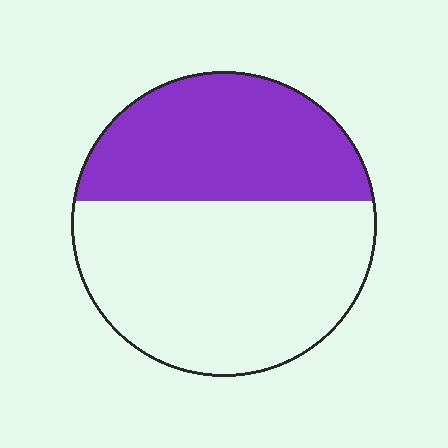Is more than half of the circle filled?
No.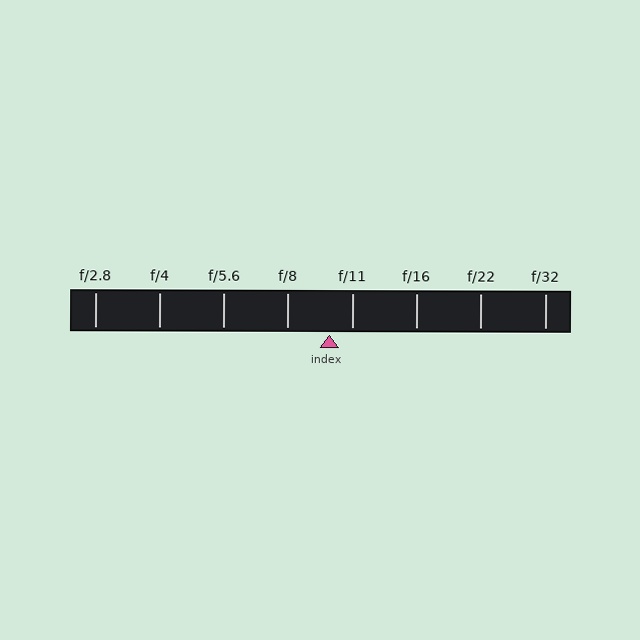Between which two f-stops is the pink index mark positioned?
The index mark is between f/8 and f/11.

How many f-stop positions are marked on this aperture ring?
There are 8 f-stop positions marked.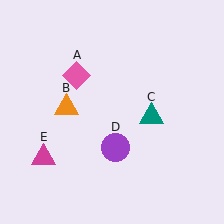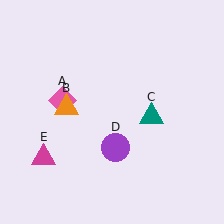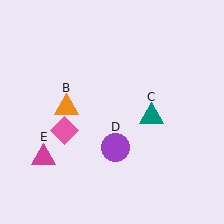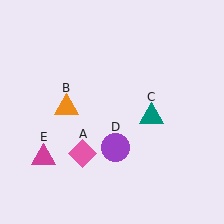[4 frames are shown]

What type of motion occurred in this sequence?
The pink diamond (object A) rotated counterclockwise around the center of the scene.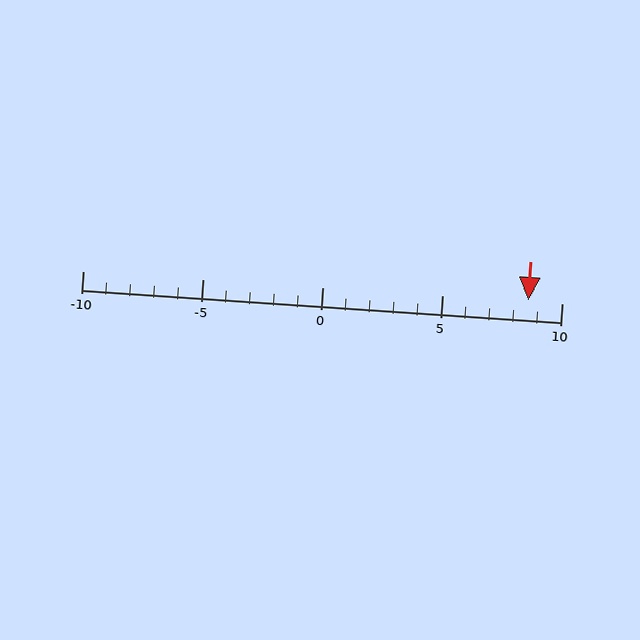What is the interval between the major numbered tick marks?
The major tick marks are spaced 5 units apart.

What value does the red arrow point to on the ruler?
The red arrow points to approximately 9.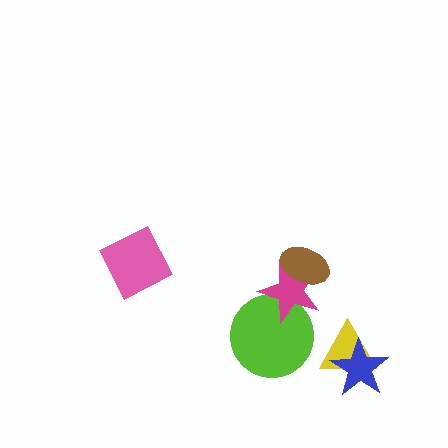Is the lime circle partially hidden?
Yes, it is partially covered by another shape.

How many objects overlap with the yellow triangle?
1 object overlaps with the yellow triangle.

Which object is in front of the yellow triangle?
The blue star is in front of the yellow triangle.